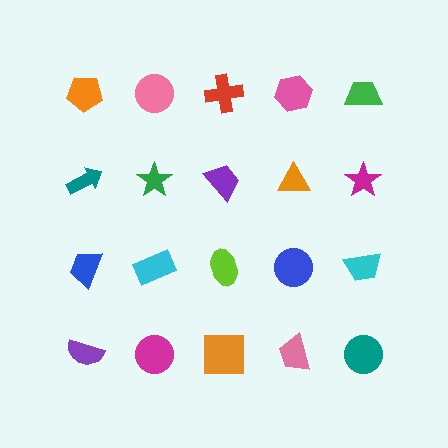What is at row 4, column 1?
A purple semicircle.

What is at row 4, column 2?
A magenta circle.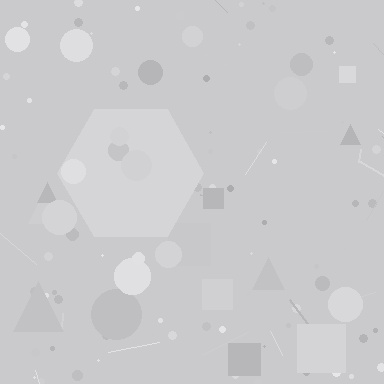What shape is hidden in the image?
A hexagon is hidden in the image.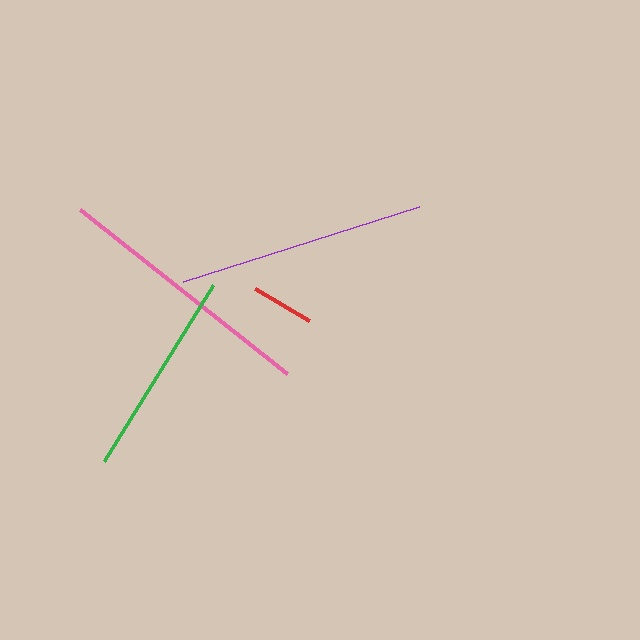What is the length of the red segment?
The red segment is approximately 63 pixels long.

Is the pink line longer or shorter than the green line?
The pink line is longer than the green line.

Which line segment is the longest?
The pink line is the longest at approximately 265 pixels.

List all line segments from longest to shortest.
From longest to shortest: pink, purple, green, red.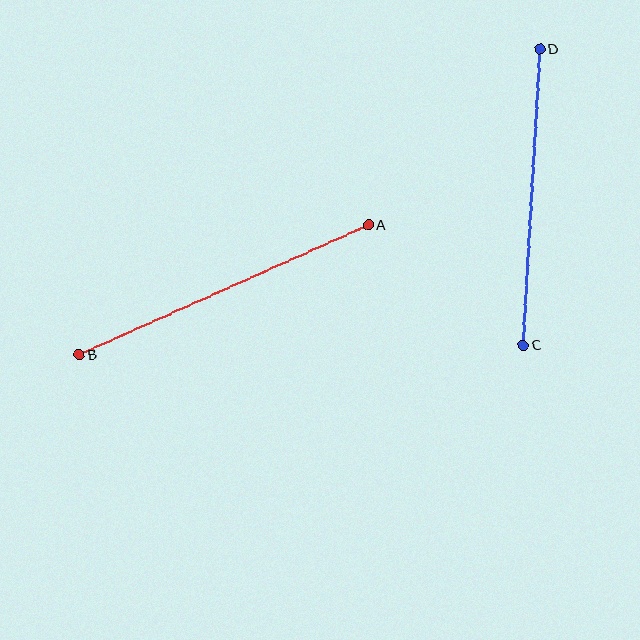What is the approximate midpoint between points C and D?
The midpoint is at approximately (532, 197) pixels.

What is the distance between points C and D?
The distance is approximately 297 pixels.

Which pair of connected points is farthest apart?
Points A and B are farthest apart.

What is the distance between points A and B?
The distance is approximately 317 pixels.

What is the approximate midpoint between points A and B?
The midpoint is at approximately (224, 290) pixels.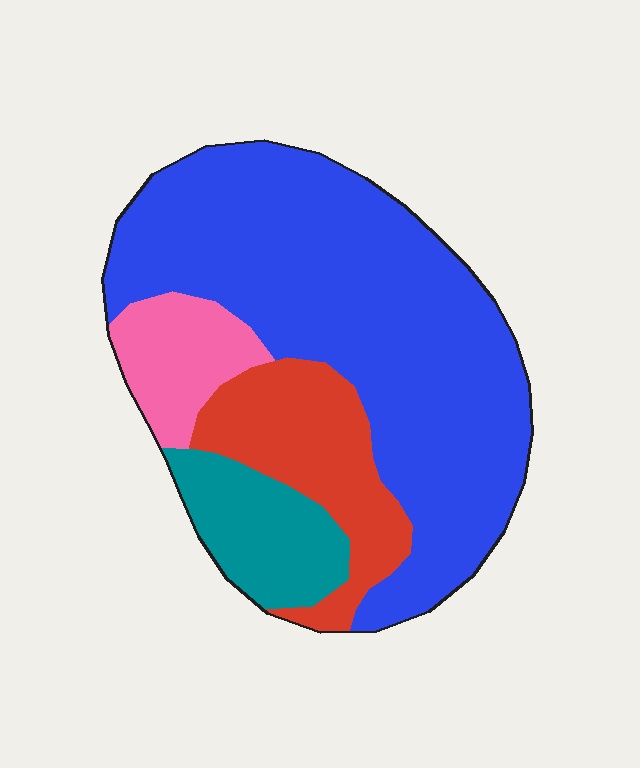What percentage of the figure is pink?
Pink covers 10% of the figure.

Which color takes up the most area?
Blue, at roughly 60%.